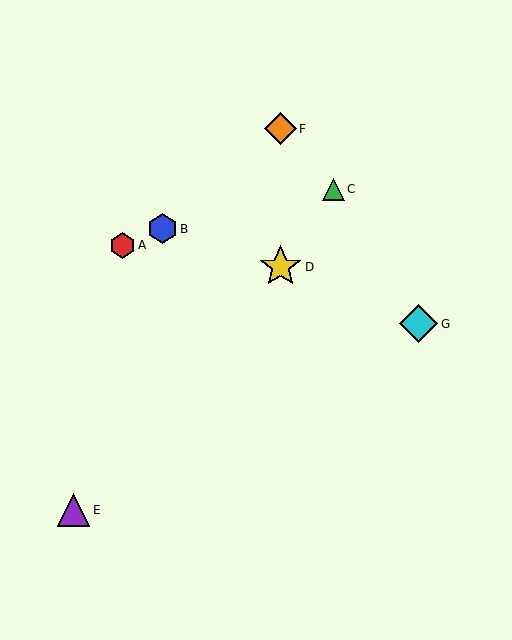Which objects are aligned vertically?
Objects D, F are aligned vertically.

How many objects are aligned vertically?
2 objects (D, F) are aligned vertically.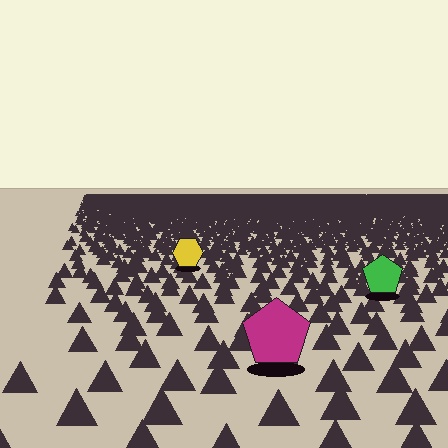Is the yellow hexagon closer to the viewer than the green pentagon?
No. The green pentagon is closer — you can tell from the texture gradient: the ground texture is coarser near it.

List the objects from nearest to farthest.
From nearest to farthest: the magenta pentagon, the green pentagon, the yellow hexagon.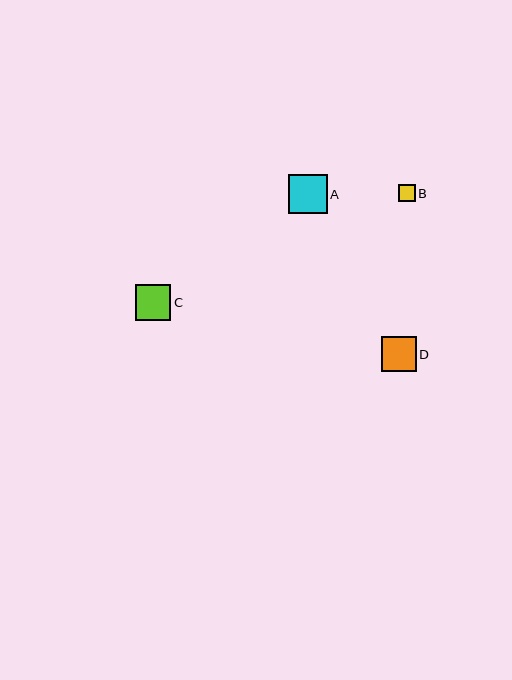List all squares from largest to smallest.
From largest to smallest: A, C, D, B.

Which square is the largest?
Square A is the largest with a size of approximately 39 pixels.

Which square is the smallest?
Square B is the smallest with a size of approximately 17 pixels.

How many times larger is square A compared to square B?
Square A is approximately 2.2 times the size of square B.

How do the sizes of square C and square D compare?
Square C and square D are approximately the same size.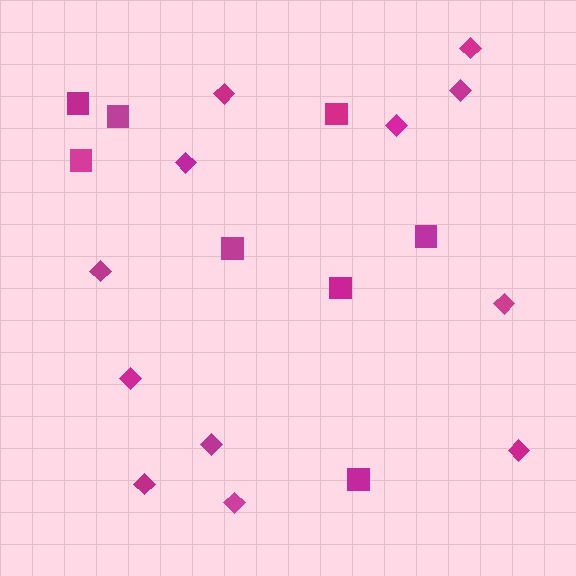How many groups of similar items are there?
There are 2 groups: one group of diamonds (12) and one group of squares (8).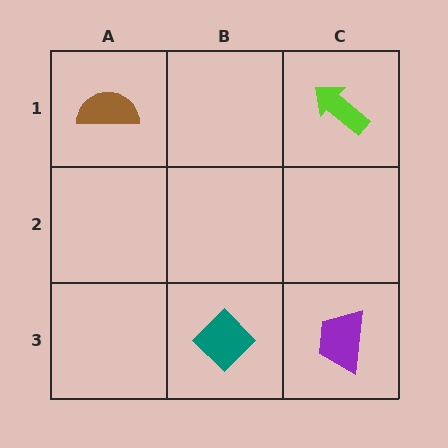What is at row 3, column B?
A teal diamond.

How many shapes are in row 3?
2 shapes.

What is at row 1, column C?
A lime arrow.